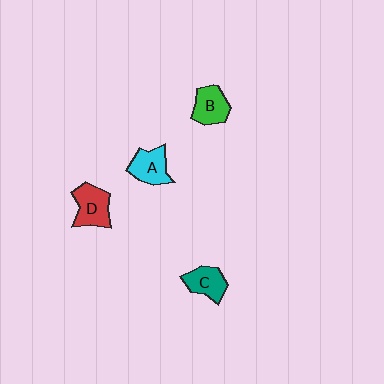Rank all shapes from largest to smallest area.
From largest to smallest: D (red), A (cyan), B (green), C (teal).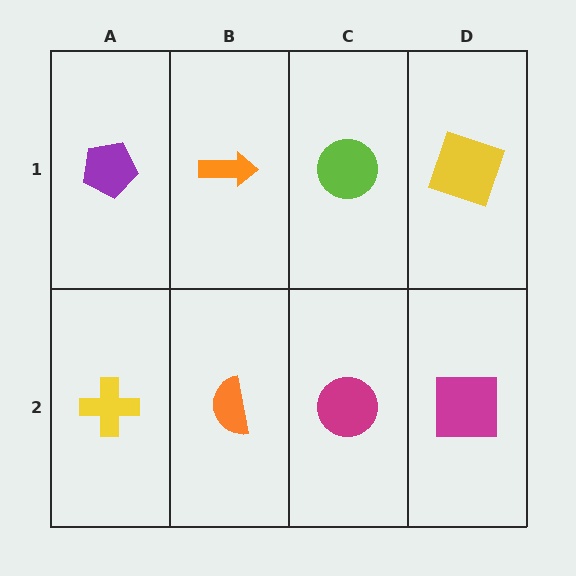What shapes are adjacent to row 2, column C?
A lime circle (row 1, column C), an orange semicircle (row 2, column B), a magenta square (row 2, column D).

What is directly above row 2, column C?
A lime circle.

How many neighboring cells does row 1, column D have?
2.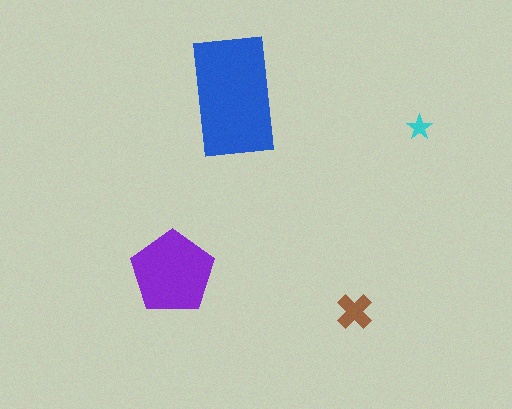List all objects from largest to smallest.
The blue rectangle, the purple pentagon, the brown cross, the cyan star.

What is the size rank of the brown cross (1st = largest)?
3rd.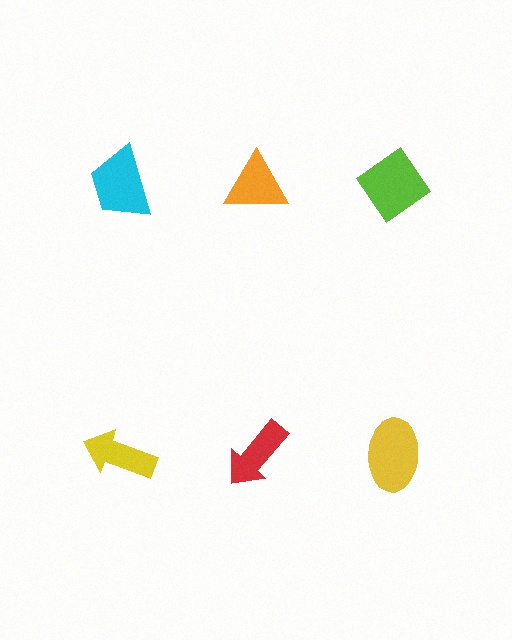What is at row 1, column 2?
An orange triangle.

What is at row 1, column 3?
A lime diamond.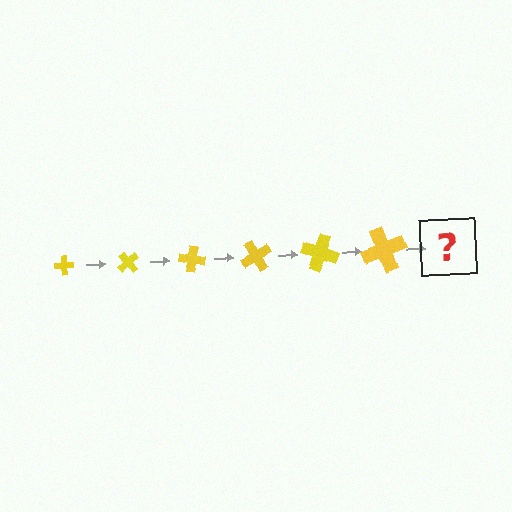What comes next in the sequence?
The next element should be a cross, larger than the previous one and rotated 300 degrees from the start.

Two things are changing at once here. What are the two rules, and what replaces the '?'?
The two rules are that the cross grows larger each step and it rotates 50 degrees each step. The '?' should be a cross, larger than the previous one and rotated 300 degrees from the start.